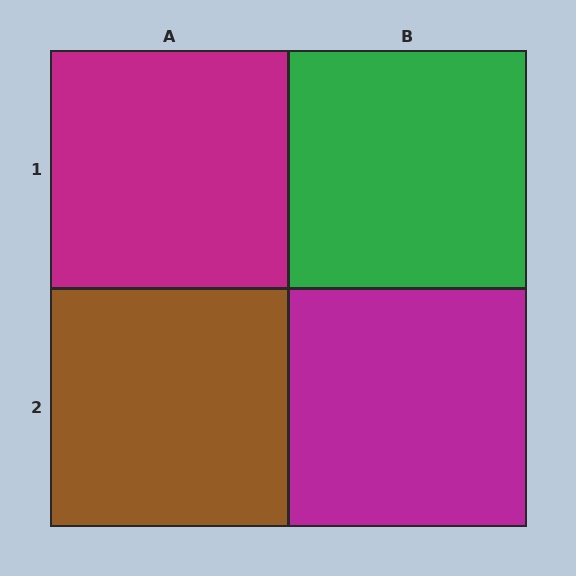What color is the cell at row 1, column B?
Green.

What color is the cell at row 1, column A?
Magenta.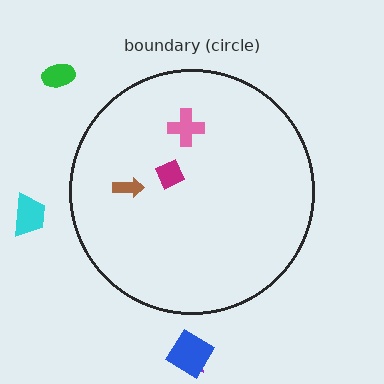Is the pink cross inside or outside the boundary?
Inside.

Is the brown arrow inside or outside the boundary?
Inside.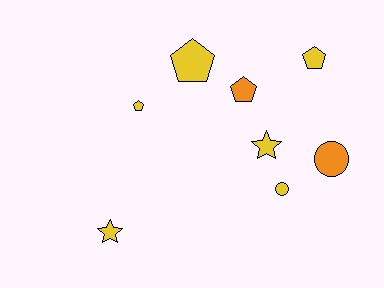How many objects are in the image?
There are 8 objects.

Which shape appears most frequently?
Pentagon, with 4 objects.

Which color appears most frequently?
Yellow, with 6 objects.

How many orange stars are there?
There are no orange stars.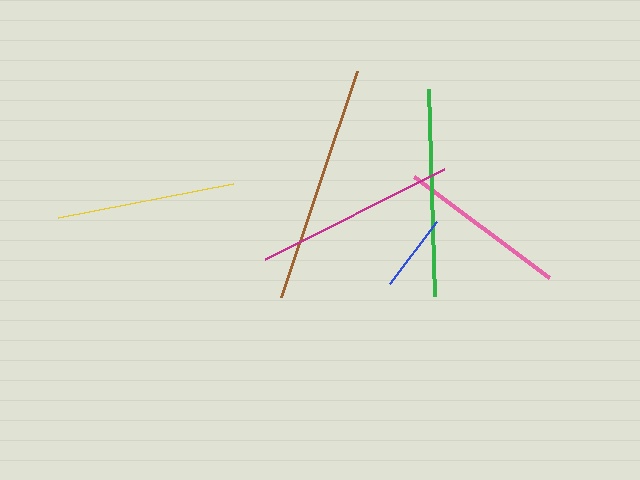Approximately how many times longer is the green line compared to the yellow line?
The green line is approximately 1.2 times the length of the yellow line.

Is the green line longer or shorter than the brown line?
The brown line is longer than the green line.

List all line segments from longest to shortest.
From longest to shortest: brown, green, magenta, yellow, pink, blue.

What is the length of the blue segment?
The blue segment is approximately 78 pixels long.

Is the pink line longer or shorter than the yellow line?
The yellow line is longer than the pink line.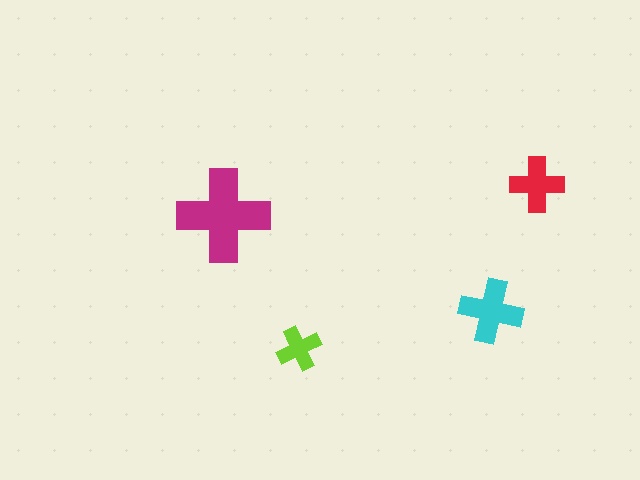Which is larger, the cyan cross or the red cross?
The cyan one.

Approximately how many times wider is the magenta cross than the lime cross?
About 2 times wider.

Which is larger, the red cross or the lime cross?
The red one.